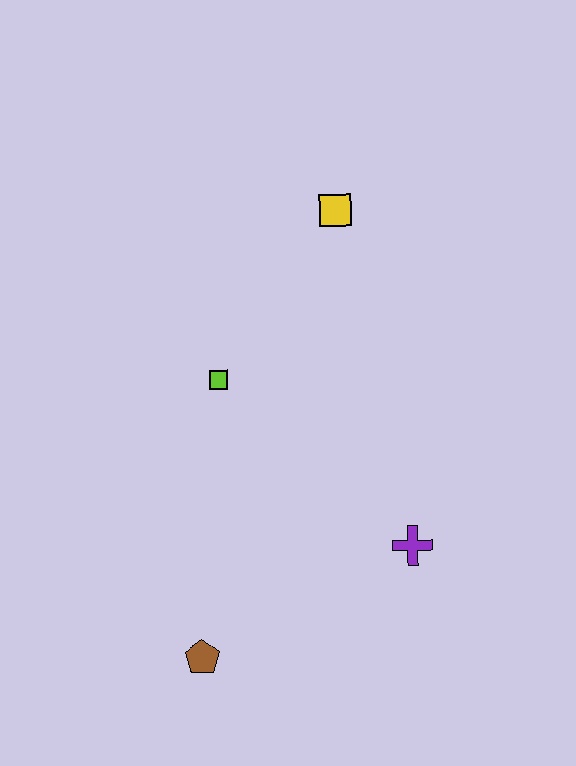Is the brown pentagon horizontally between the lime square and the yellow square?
No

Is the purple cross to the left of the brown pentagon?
No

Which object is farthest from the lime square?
The brown pentagon is farthest from the lime square.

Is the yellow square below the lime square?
No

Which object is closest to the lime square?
The yellow square is closest to the lime square.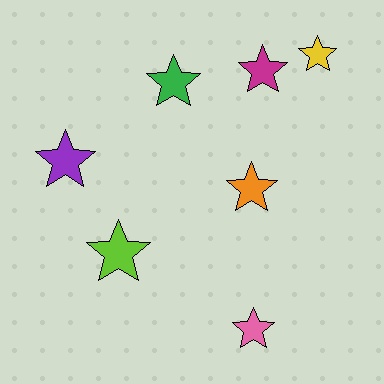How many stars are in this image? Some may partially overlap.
There are 7 stars.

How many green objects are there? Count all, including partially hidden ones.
There is 1 green object.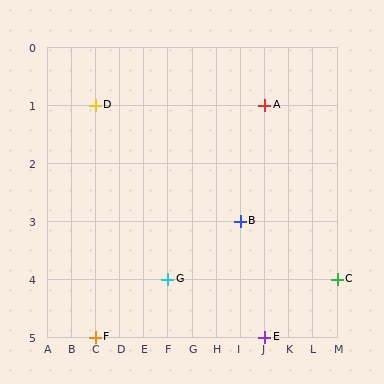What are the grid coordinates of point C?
Point C is at grid coordinates (M, 4).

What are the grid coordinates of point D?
Point D is at grid coordinates (C, 1).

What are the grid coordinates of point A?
Point A is at grid coordinates (J, 1).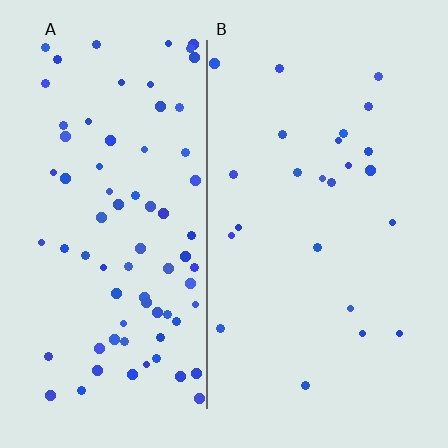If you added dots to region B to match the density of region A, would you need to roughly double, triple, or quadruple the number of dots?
Approximately triple.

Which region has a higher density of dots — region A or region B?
A (the left).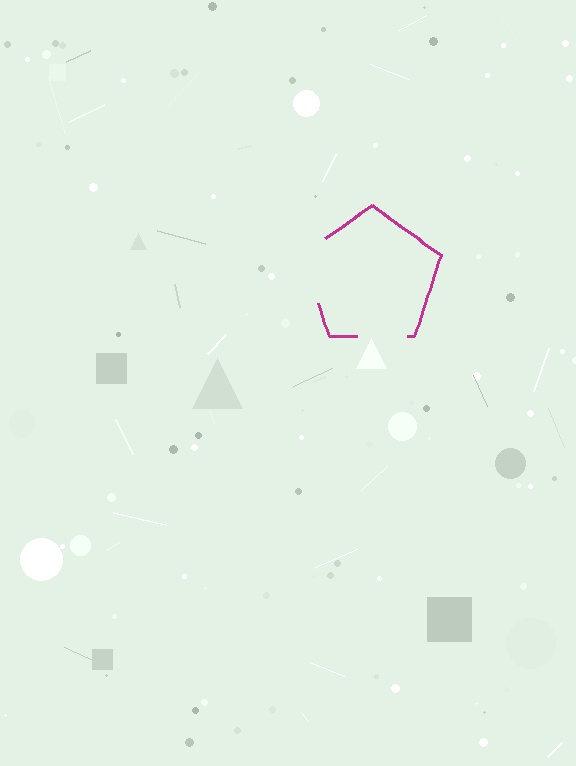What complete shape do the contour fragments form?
The contour fragments form a pentagon.